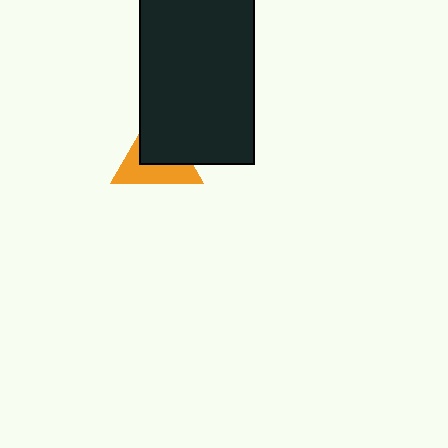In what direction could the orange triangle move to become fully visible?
The orange triangle could move toward the lower-left. That would shift it out from behind the black rectangle entirely.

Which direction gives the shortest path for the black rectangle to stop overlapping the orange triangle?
Moving toward the upper-right gives the shortest separation.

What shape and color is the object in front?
The object in front is a black rectangle.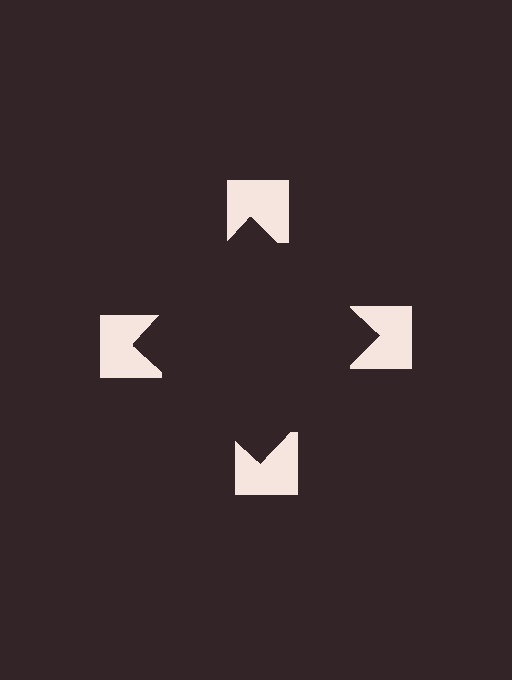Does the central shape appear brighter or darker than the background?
It typically appears slightly darker than the background, even though no actual brightness change is drawn.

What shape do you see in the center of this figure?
An illusory square — its edges are inferred from the aligned wedge cuts in the notched squares, not physically drawn.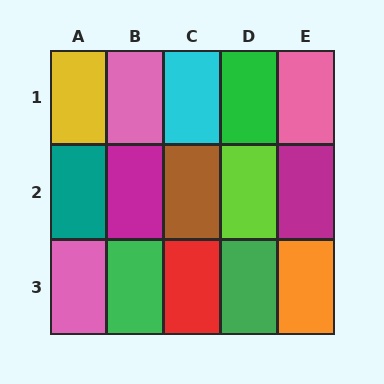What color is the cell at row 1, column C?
Cyan.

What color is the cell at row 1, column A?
Yellow.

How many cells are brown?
1 cell is brown.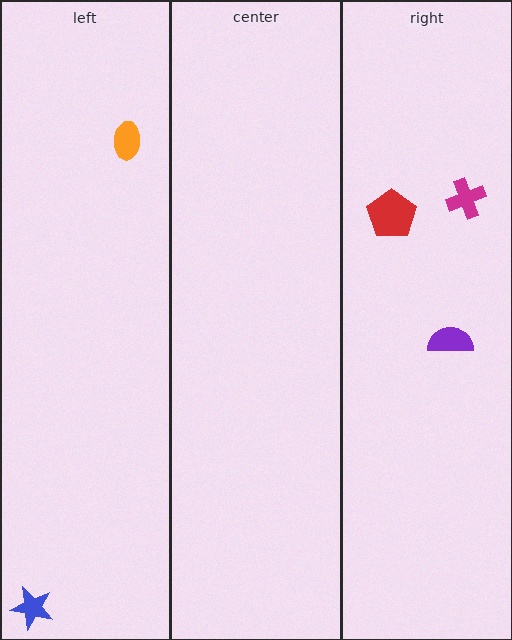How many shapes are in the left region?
2.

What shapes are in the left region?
The orange ellipse, the blue star.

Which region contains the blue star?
The left region.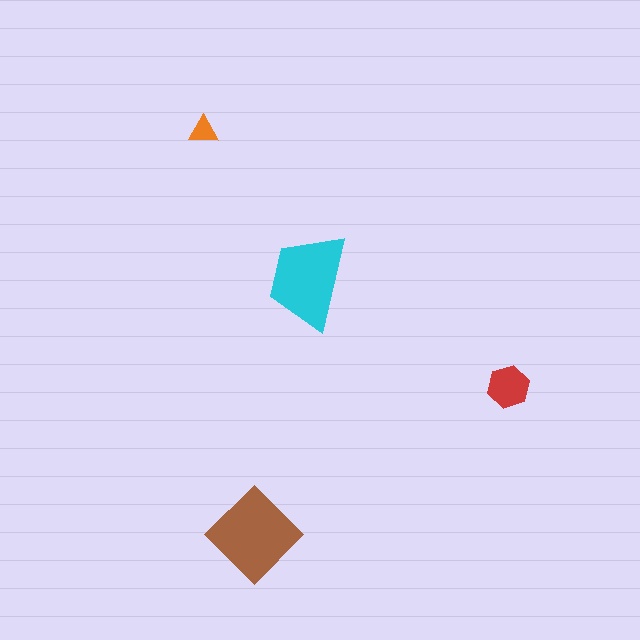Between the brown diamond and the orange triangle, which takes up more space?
The brown diamond.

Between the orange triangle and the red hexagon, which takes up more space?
The red hexagon.